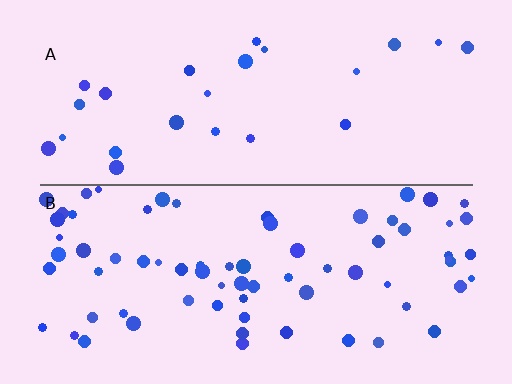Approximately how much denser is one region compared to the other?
Approximately 3.1× — region B over region A.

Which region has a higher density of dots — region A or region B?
B (the bottom).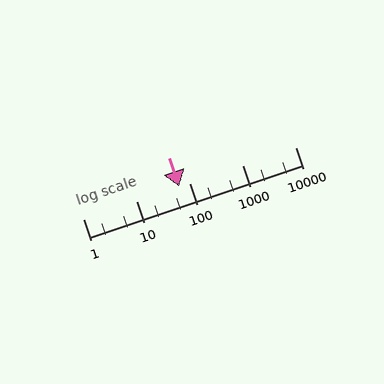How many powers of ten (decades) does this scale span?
The scale spans 4 decades, from 1 to 10000.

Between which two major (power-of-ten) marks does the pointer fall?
The pointer is between 10 and 100.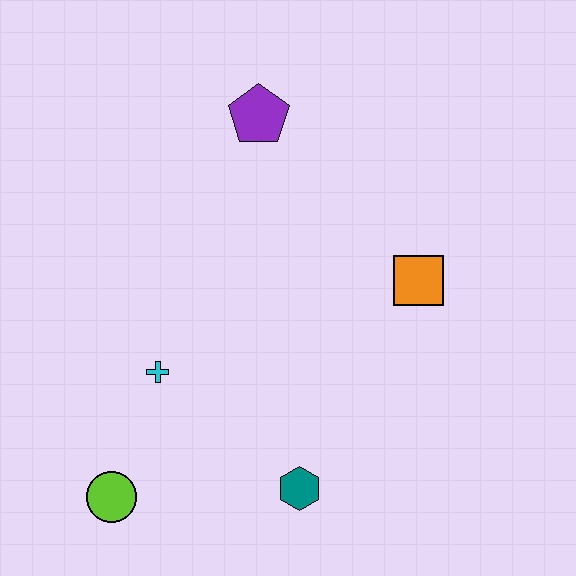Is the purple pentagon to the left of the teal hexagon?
Yes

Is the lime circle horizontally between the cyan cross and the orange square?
No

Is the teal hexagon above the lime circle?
Yes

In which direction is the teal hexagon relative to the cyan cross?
The teal hexagon is to the right of the cyan cross.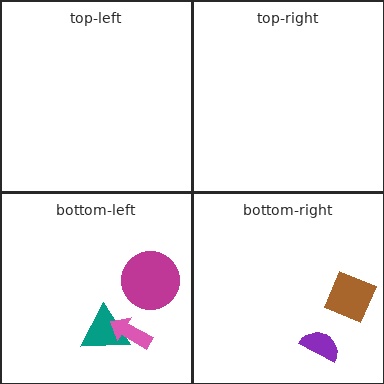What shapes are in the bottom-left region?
The magenta circle, the teal triangle, the pink arrow.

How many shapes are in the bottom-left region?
3.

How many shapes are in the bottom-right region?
2.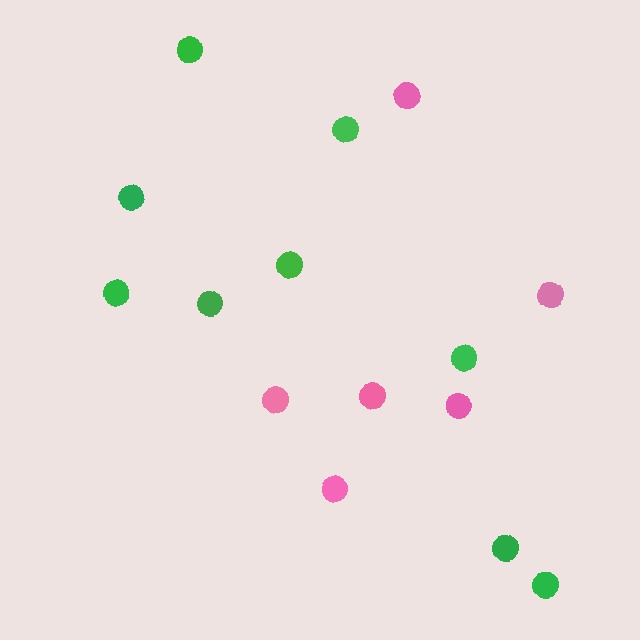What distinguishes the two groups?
There are 2 groups: one group of green circles (9) and one group of pink circles (6).